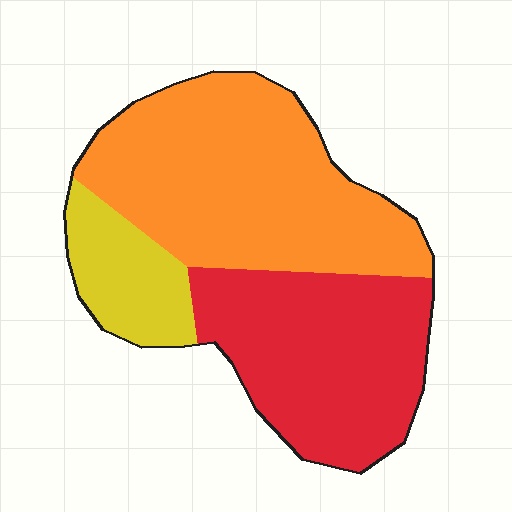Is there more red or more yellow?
Red.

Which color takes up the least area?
Yellow, at roughly 15%.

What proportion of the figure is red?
Red covers 37% of the figure.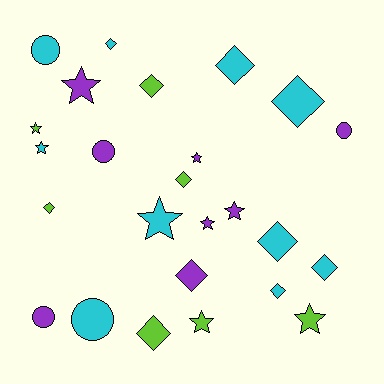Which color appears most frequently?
Cyan, with 10 objects.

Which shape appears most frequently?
Diamond, with 11 objects.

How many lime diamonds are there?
There are 4 lime diamonds.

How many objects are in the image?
There are 25 objects.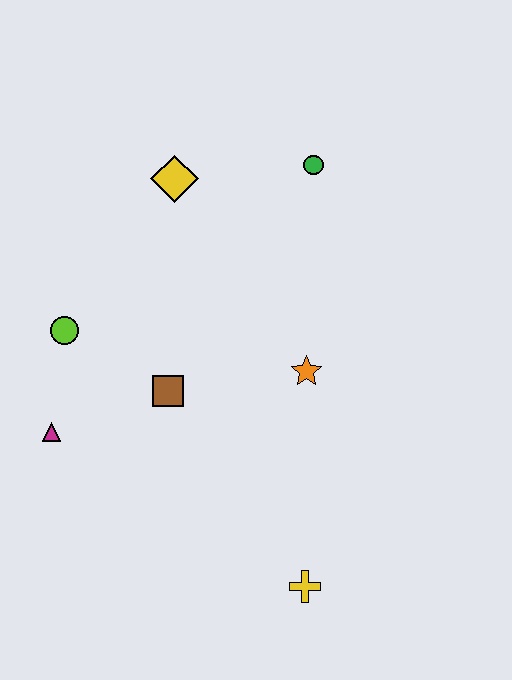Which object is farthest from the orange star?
The magenta triangle is farthest from the orange star.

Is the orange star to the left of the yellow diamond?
No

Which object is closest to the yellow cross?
The orange star is closest to the yellow cross.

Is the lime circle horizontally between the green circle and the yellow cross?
No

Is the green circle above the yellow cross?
Yes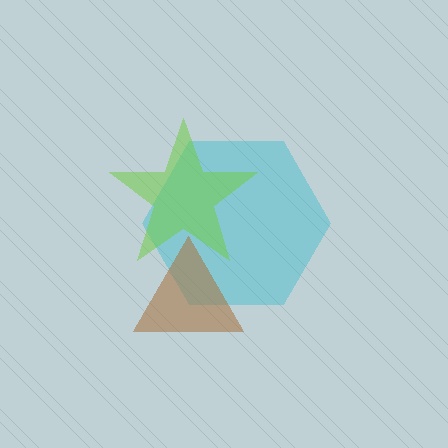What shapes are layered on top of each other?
The layered shapes are: a cyan hexagon, a lime star, a brown triangle.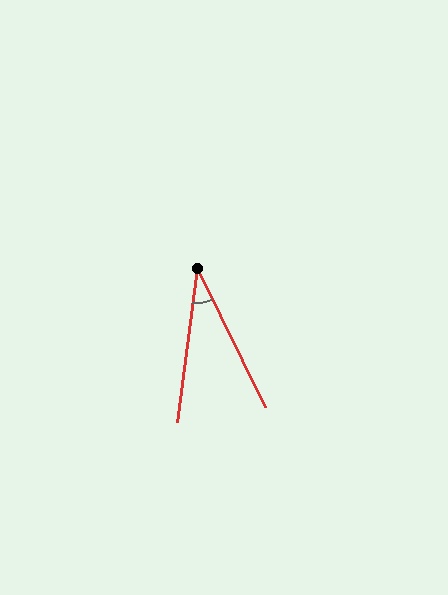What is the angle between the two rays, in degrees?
Approximately 33 degrees.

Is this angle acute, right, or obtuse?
It is acute.